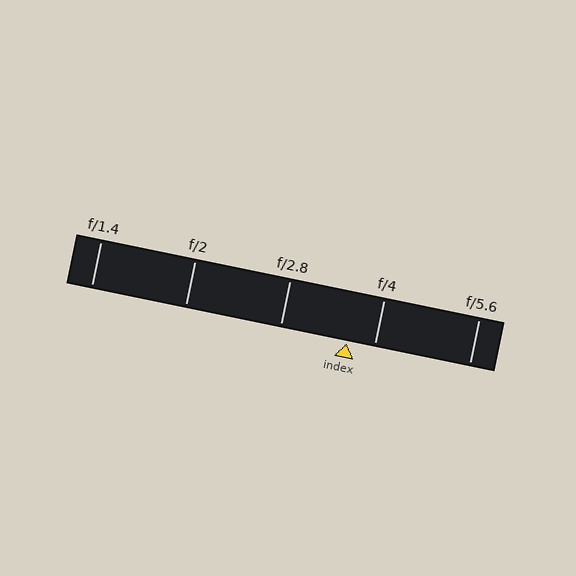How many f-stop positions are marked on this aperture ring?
There are 5 f-stop positions marked.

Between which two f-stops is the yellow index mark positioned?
The index mark is between f/2.8 and f/4.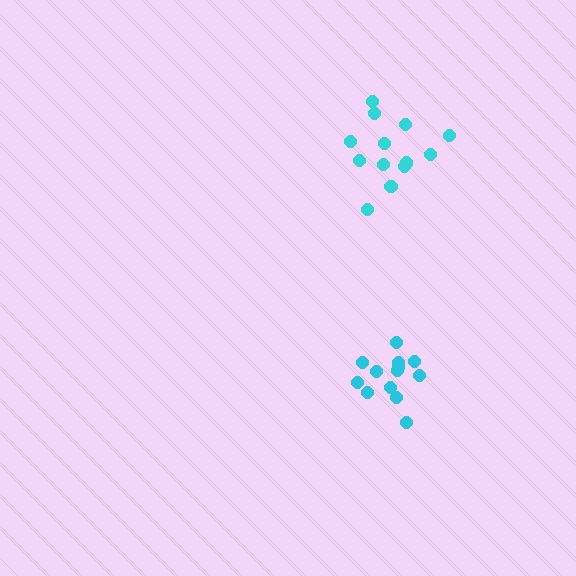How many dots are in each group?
Group 1: 13 dots, Group 2: 13 dots (26 total).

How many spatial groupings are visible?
There are 2 spatial groupings.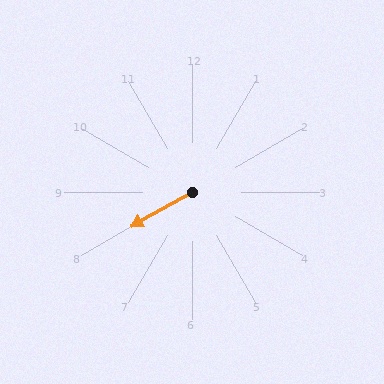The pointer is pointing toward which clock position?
Roughly 8 o'clock.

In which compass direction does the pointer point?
Southwest.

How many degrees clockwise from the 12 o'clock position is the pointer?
Approximately 241 degrees.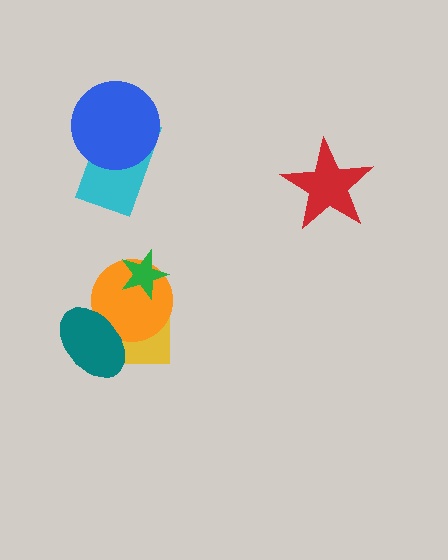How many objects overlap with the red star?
0 objects overlap with the red star.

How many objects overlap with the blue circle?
1 object overlaps with the blue circle.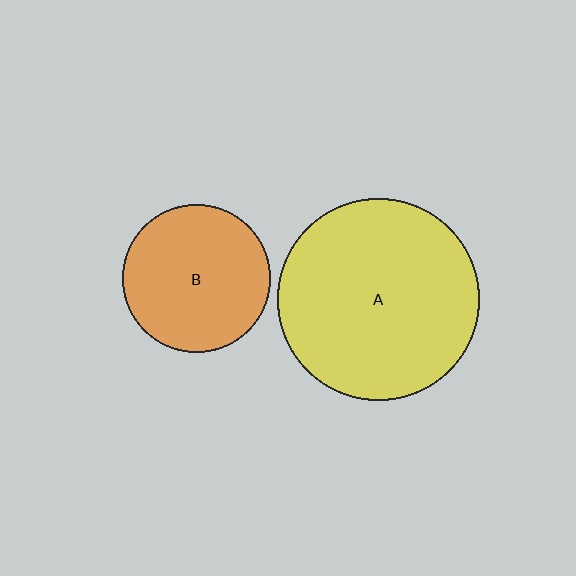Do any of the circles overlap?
No, none of the circles overlap.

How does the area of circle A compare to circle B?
Approximately 1.8 times.